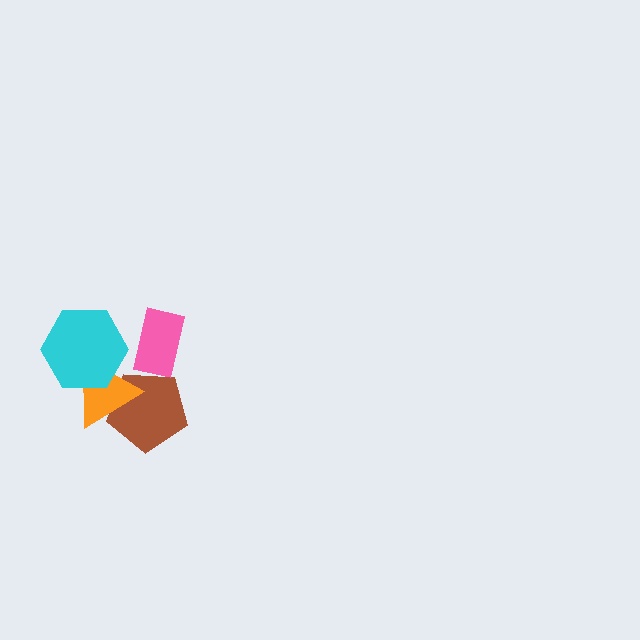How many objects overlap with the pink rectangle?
0 objects overlap with the pink rectangle.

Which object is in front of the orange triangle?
The cyan hexagon is in front of the orange triangle.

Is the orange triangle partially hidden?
Yes, it is partially covered by another shape.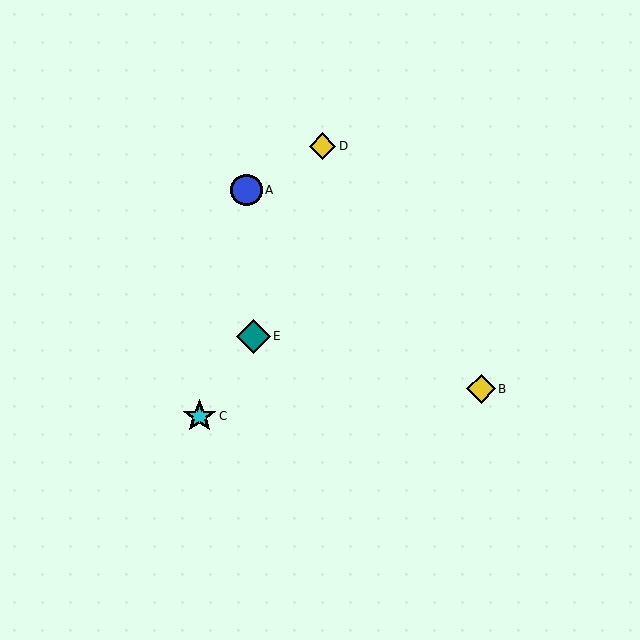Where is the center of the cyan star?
The center of the cyan star is at (199, 416).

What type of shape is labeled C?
Shape C is a cyan star.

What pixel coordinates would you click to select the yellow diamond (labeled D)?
Click at (322, 146) to select the yellow diamond D.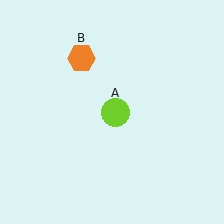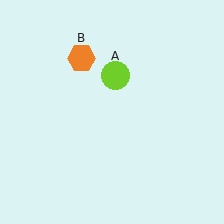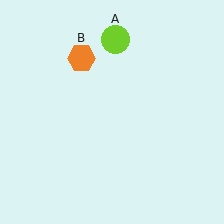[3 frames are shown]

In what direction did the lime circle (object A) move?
The lime circle (object A) moved up.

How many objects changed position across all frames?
1 object changed position: lime circle (object A).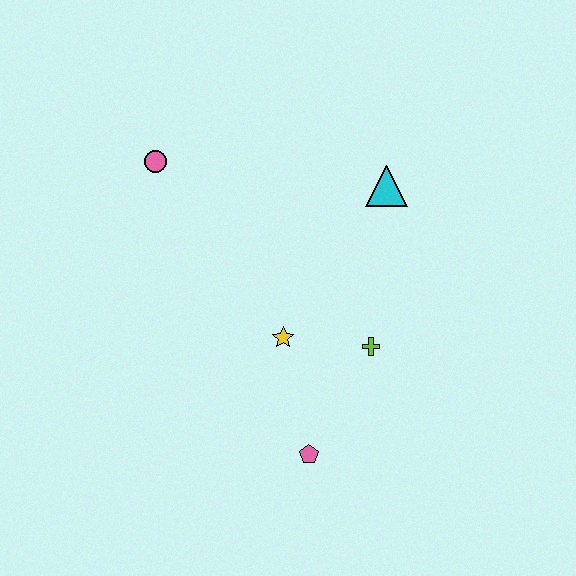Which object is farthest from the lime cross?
The pink circle is farthest from the lime cross.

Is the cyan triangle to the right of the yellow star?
Yes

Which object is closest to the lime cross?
The yellow star is closest to the lime cross.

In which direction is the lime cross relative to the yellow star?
The lime cross is to the right of the yellow star.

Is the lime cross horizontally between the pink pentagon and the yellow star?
No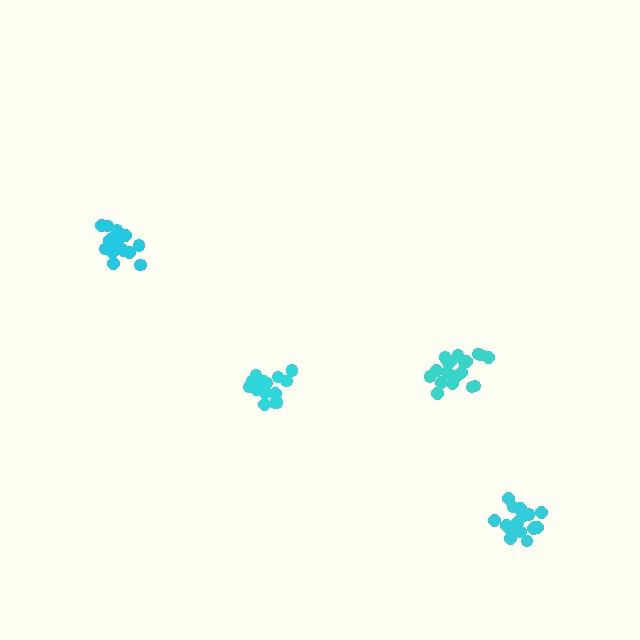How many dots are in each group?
Group 1: 15 dots, Group 2: 18 dots, Group 3: 19 dots, Group 4: 14 dots (66 total).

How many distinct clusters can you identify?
There are 4 distinct clusters.